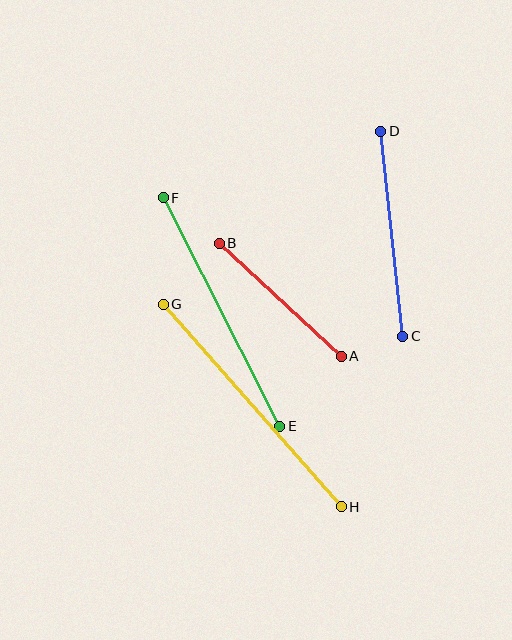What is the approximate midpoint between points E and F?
The midpoint is at approximately (221, 312) pixels.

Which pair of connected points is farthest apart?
Points G and H are farthest apart.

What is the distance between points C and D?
The distance is approximately 206 pixels.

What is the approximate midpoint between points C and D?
The midpoint is at approximately (392, 234) pixels.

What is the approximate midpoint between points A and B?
The midpoint is at approximately (280, 300) pixels.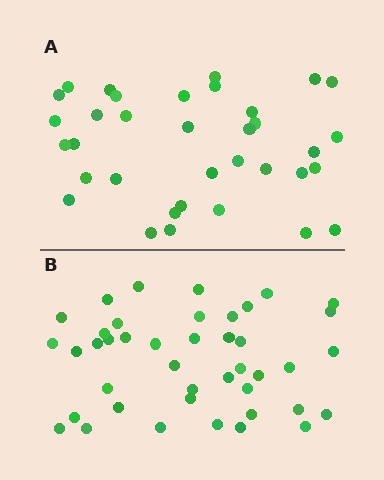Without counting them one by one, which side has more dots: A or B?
Region B (the bottom region) has more dots.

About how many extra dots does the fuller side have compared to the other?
Region B has roughly 8 or so more dots than region A.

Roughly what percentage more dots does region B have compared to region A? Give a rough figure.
About 20% more.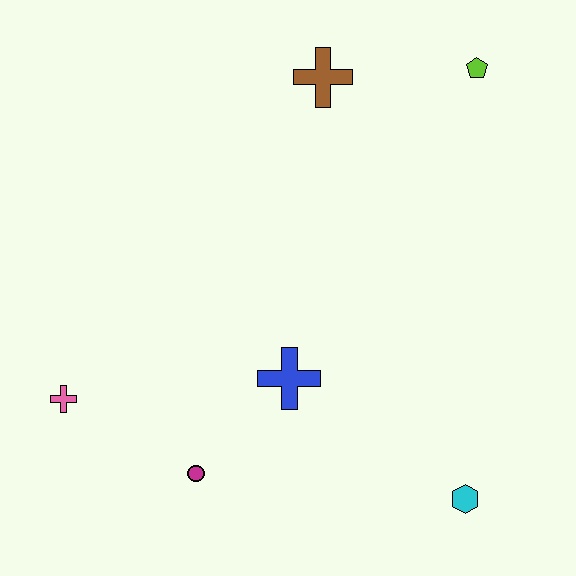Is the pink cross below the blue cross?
Yes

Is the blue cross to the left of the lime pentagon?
Yes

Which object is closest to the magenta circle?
The blue cross is closest to the magenta circle.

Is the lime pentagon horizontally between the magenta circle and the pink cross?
No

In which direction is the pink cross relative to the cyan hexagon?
The pink cross is to the left of the cyan hexagon.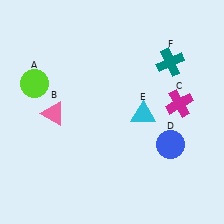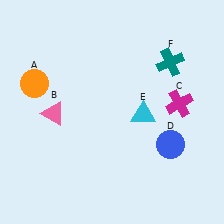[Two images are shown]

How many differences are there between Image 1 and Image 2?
There is 1 difference between the two images.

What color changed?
The circle (A) changed from lime in Image 1 to orange in Image 2.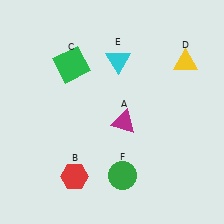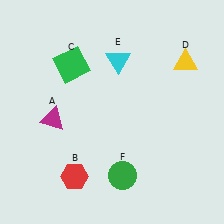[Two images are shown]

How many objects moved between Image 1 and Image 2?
1 object moved between the two images.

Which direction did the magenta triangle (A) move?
The magenta triangle (A) moved left.